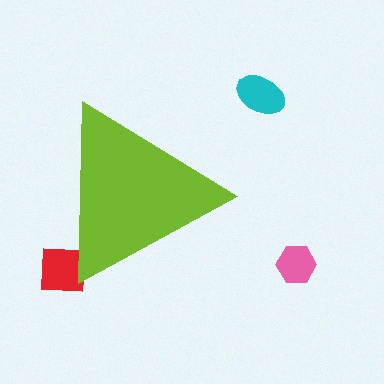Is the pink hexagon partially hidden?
No, the pink hexagon is fully visible.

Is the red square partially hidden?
Yes, the red square is partially hidden behind the lime triangle.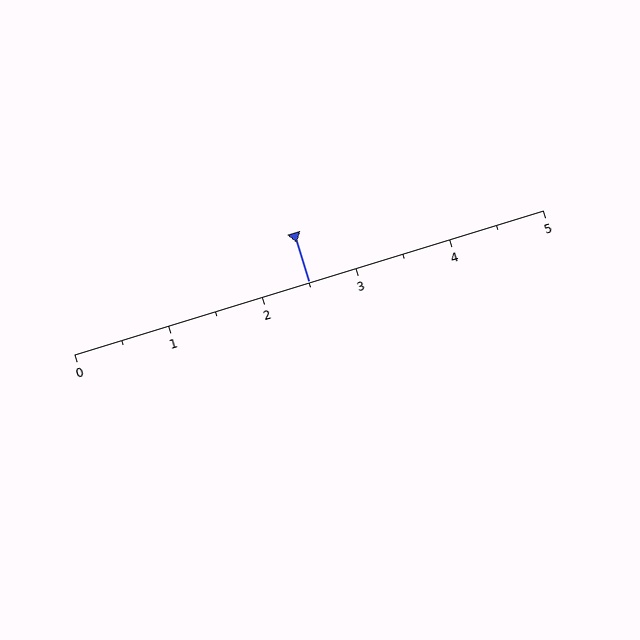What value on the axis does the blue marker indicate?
The marker indicates approximately 2.5.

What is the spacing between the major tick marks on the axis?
The major ticks are spaced 1 apart.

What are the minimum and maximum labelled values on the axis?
The axis runs from 0 to 5.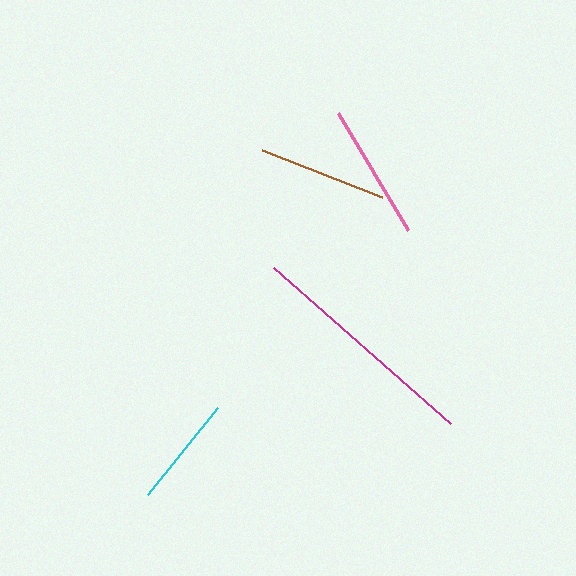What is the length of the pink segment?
The pink segment is approximately 137 pixels long.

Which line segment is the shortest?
The cyan line is the shortest at approximately 111 pixels.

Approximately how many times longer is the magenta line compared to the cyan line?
The magenta line is approximately 2.1 times the length of the cyan line.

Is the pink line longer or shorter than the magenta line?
The magenta line is longer than the pink line.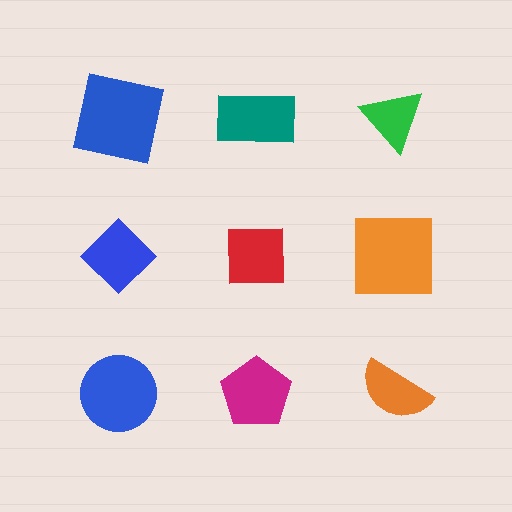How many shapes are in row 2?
3 shapes.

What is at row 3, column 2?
A magenta pentagon.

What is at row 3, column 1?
A blue circle.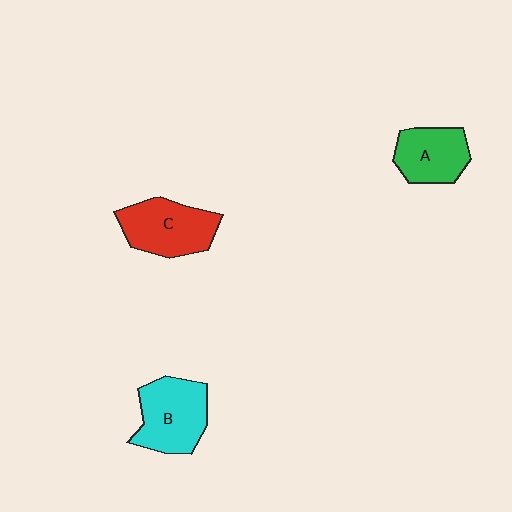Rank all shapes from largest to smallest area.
From largest to smallest: B (cyan), C (red), A (green).